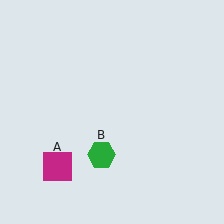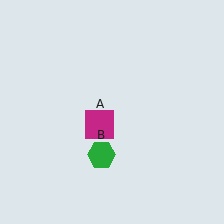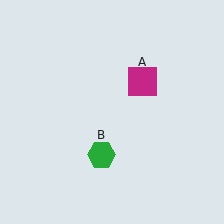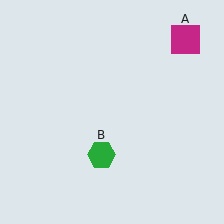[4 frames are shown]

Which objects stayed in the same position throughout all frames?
Green hexagon (object B) remained stationary.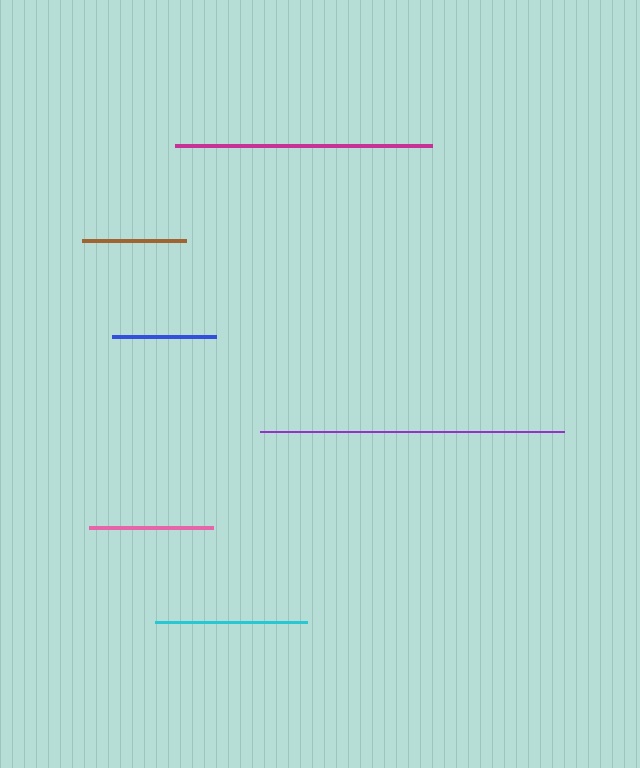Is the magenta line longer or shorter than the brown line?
The magenta line is longer than the brown line.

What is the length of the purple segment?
The purple segment is approximately 303 pixels long.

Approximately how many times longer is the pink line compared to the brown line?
The pink line is approximately 1.2 times the length of the brown line.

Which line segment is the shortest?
The brown line is the shortest at approximately 105 pixels.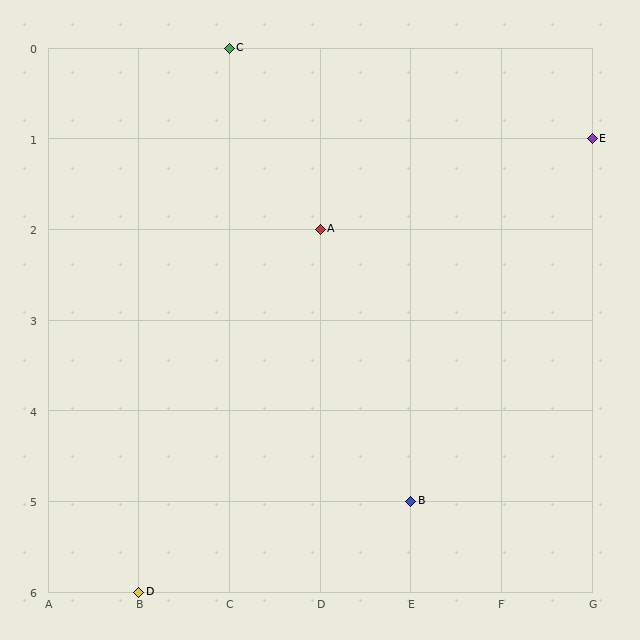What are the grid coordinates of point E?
Point E is at grid coordinates (G, 1).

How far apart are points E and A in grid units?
Points E and A are 3 columns and 1 row apart (about 3.2 grid units diagonally).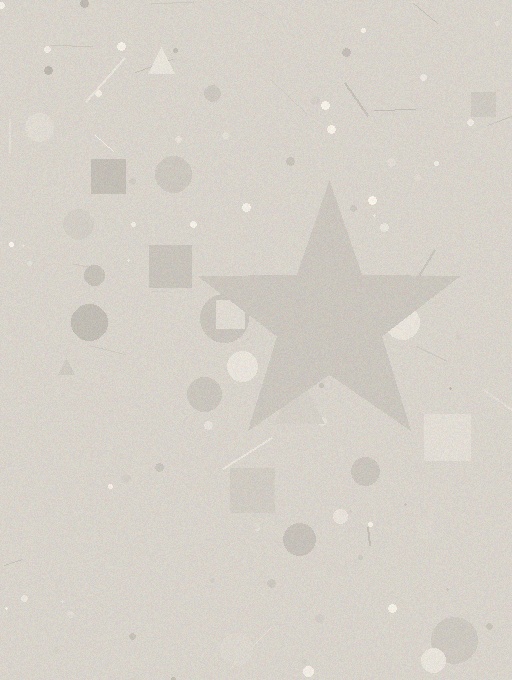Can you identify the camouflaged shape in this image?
The camouflaged shape is a star.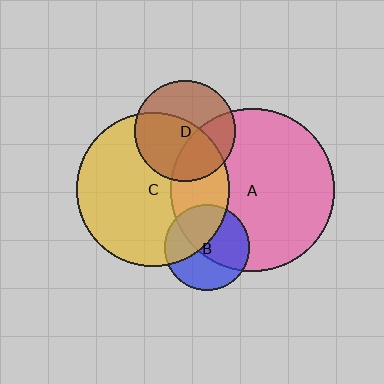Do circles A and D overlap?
Yes.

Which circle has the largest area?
Circle A (pink).